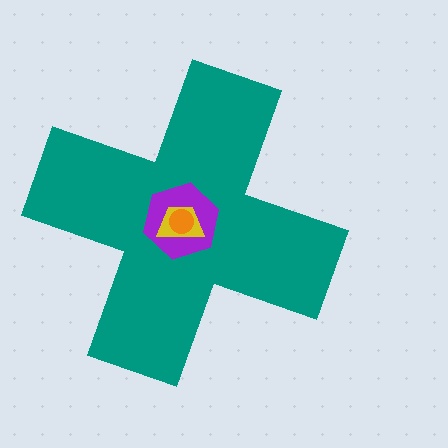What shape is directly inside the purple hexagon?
The yellow trapezoid.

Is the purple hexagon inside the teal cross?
Yes.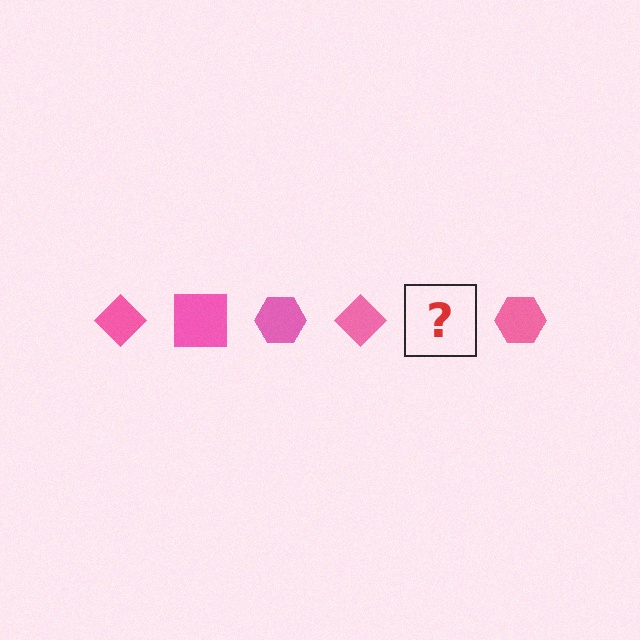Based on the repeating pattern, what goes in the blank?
The blank should be a pink square.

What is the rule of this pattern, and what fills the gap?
The rule is that the pattern cycles through diamond, square, hexagon shapes in pink. The gap should be filled with a pink square.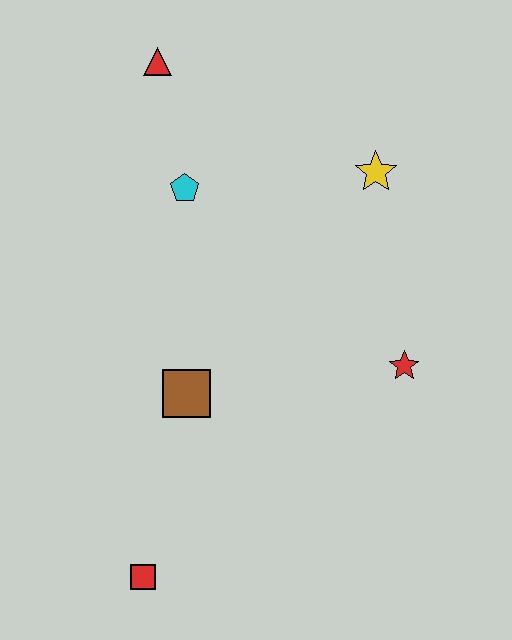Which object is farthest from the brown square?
The red triangle is farthest from the brown square.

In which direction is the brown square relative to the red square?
The brown square is above the red square.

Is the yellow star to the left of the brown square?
No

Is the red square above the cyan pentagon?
No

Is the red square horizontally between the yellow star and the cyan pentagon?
No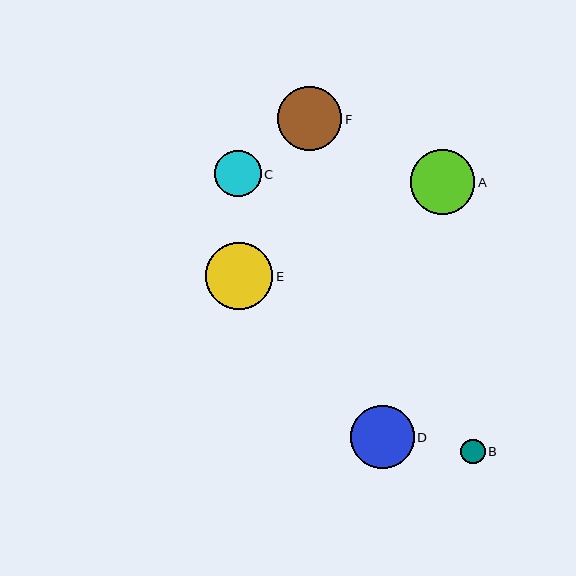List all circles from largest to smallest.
From largest to smallest: E, A, F, D, C, B.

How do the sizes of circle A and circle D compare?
Circle A and circle D are approximately the same size.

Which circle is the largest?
Circle E is the largest with a size of approximately 67 pixels.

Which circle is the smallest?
Circle B is the smallest with a size of approximately 25 pixels.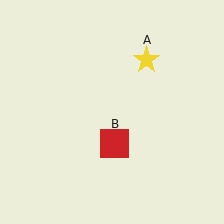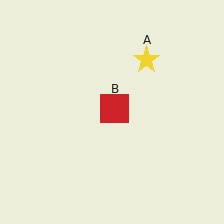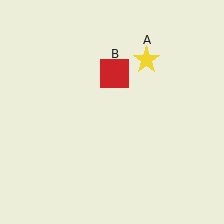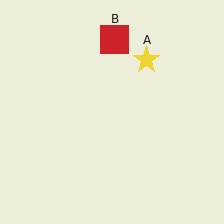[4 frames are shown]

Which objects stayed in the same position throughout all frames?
Yellow star (object A) remained stationary.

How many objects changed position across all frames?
1 object changed position: red square (object B).